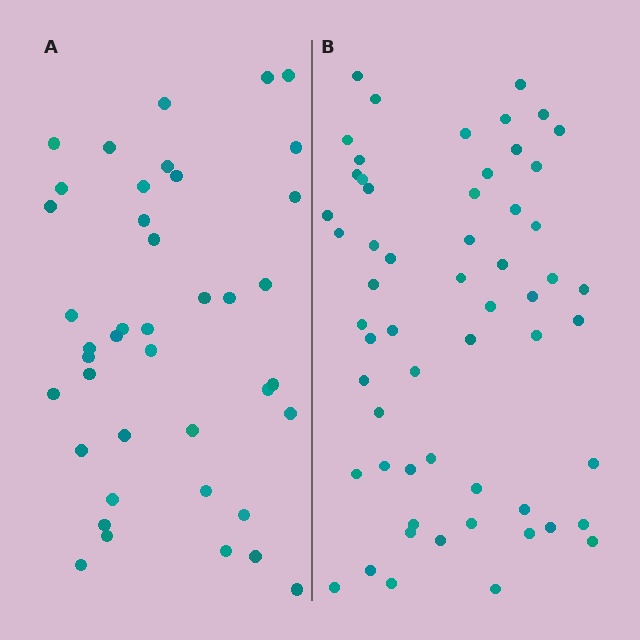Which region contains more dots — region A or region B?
Region B (the right region) has more dots.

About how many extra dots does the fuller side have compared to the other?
Region B has approximately 15 more dots than region A.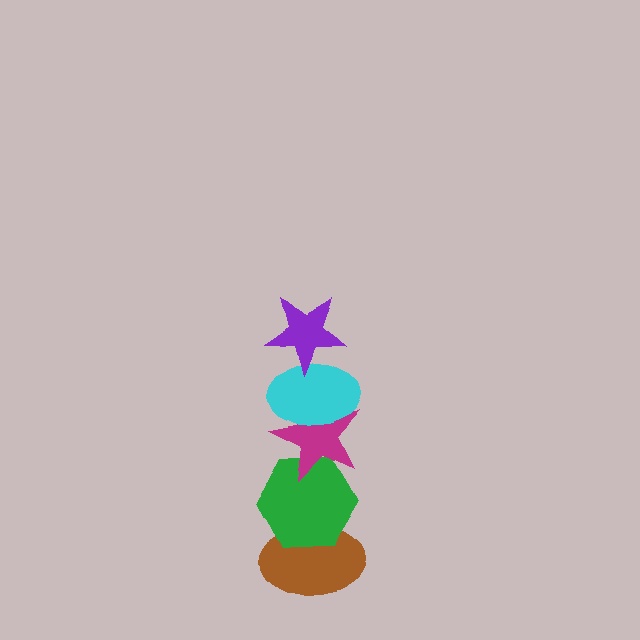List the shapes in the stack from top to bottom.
From top to bottom: the purple star, the cyan ellipse, the magenta star, the green hexagon, the brown ellipse.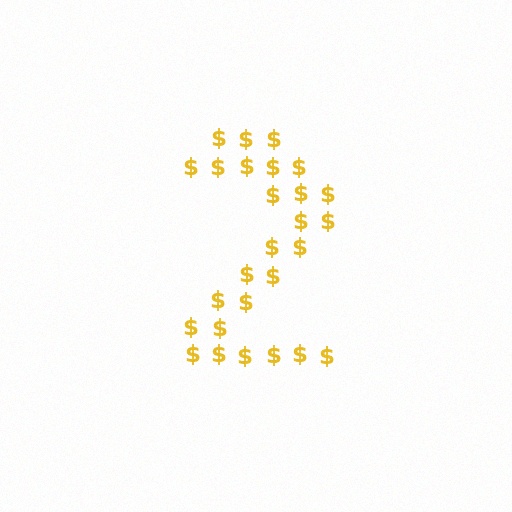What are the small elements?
The small elements are dollar signs.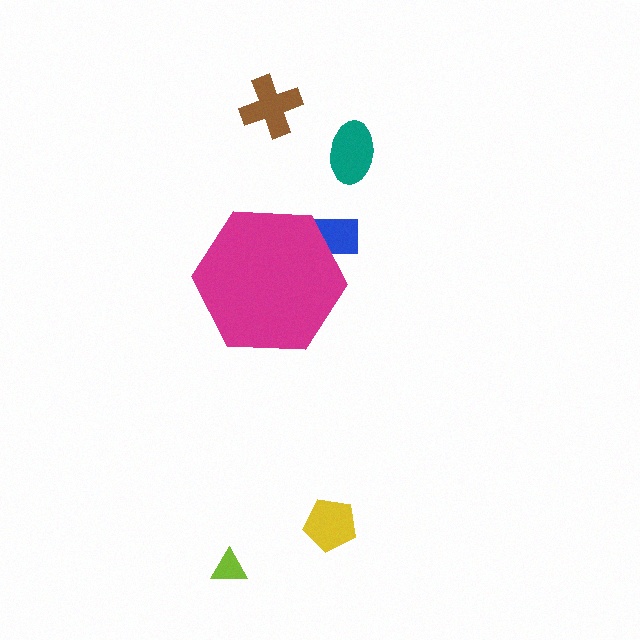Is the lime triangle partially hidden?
No, the lime triangle is fully visible.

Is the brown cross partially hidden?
No, the brown cross is fully visible.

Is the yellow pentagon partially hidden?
No, the yellow pentagon is fully visible.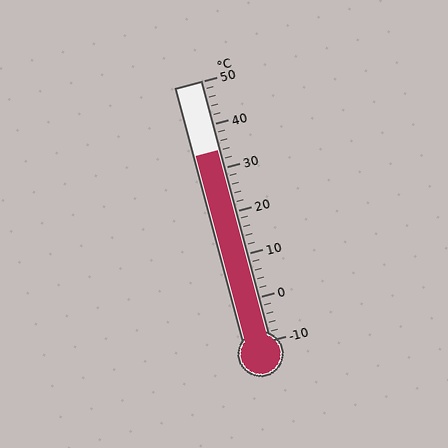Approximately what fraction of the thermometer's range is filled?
The thermometer is filled to approximately 75% of its range.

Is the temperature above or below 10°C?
The temperature is above 10°C.